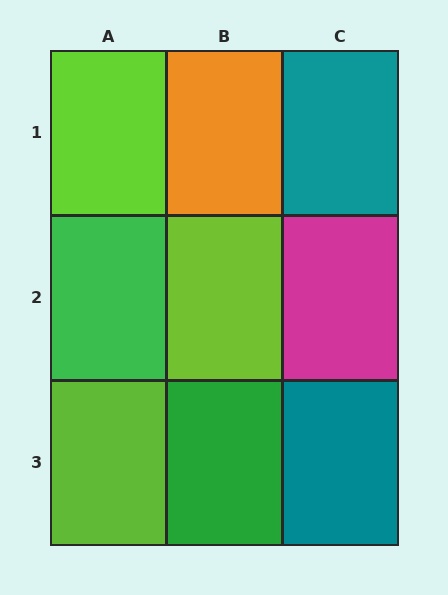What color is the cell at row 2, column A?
Green.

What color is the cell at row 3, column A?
Lime.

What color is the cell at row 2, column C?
Magenta.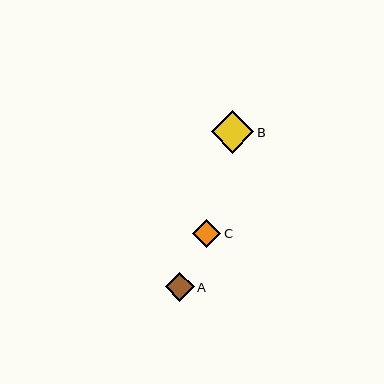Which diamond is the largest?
Diamond B is the largest with a size of approximately 43 pixels.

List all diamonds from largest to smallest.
From largest to smallest: B, A, C.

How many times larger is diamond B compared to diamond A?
Diamond B is approximately 1.5 times the size of diamond A.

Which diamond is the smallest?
Diamond C is the smallest with a size of approximately 28 pixels.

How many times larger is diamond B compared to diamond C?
Diamond B is approximately 1.5 times the size of diamond C.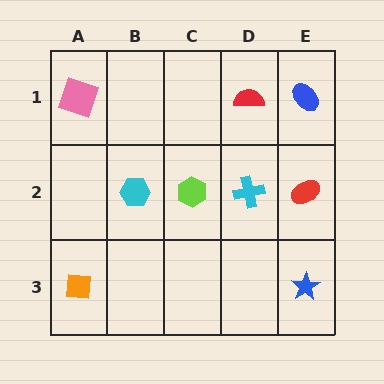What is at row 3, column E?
A blue star.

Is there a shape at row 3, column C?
No, that cell is empty.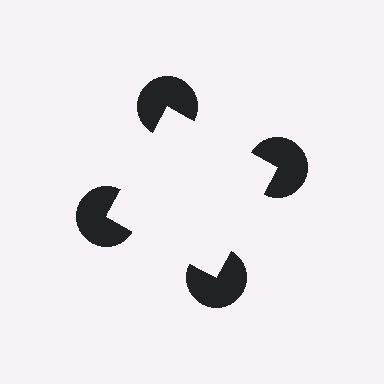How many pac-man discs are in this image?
There are 4 — one at each vertex of the illusory square.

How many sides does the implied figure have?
4 sides.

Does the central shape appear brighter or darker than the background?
It typically appears slightly brighter than the background, even though no actual brightness change is drawn.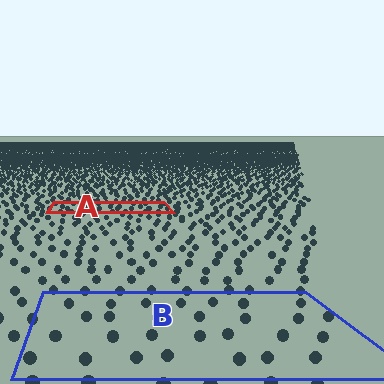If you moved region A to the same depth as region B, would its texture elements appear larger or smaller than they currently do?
They would appear larger. At a closer depth, the same texture elements are projected at a bigger on-screen size.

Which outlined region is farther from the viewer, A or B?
Region A is farther from the viewer — the texture elements inside it appear smaller and more densely packed.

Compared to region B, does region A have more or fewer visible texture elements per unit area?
Region A has more texture elements per unit area — they are packed more densely because it is farther away.